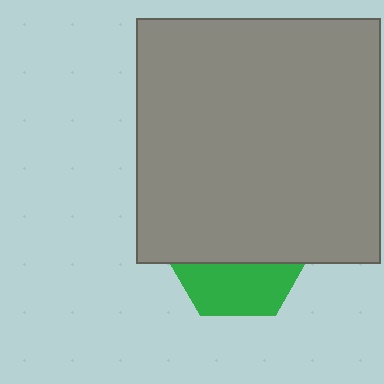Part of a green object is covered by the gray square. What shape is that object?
It is a hexagon.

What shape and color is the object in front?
The object in front is a gray square.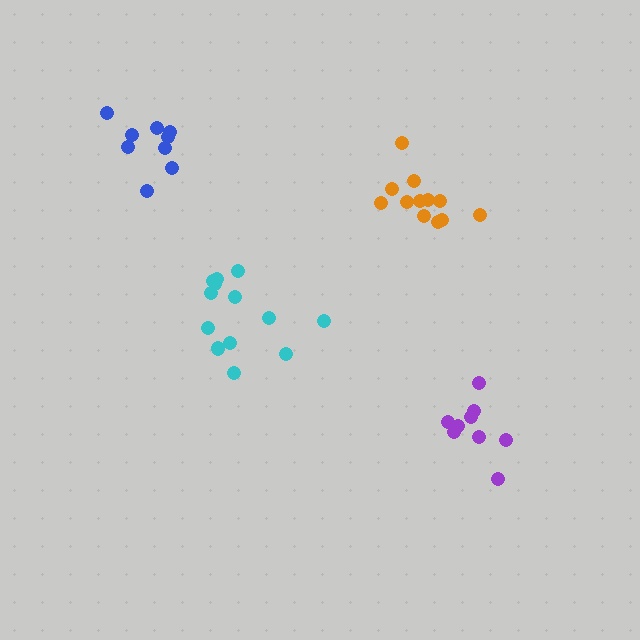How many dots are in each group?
Group 1: 9 dots, Group 2: 13 dots, Group 3: 12 dots, Group 4: 9 dots (43 total).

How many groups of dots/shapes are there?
There are 4 groups.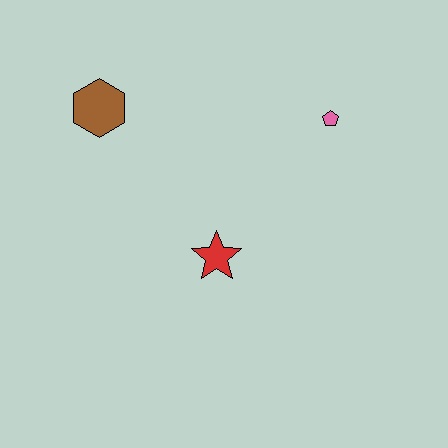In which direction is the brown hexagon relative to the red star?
The brown hexagon is above the red star.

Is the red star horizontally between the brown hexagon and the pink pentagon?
Yes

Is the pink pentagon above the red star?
Yes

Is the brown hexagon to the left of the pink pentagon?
Yes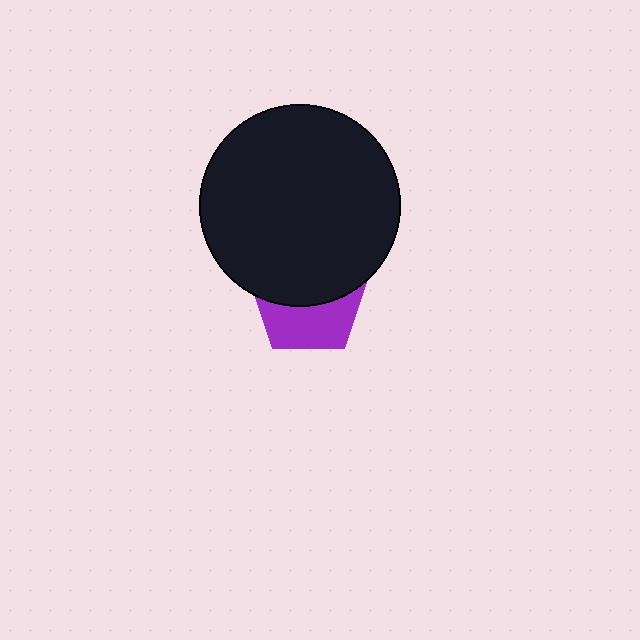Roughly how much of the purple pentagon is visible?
About half of it is visible (roughly 46%).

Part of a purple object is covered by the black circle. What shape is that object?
It is a pentagon.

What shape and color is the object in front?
The object in front is a black circle.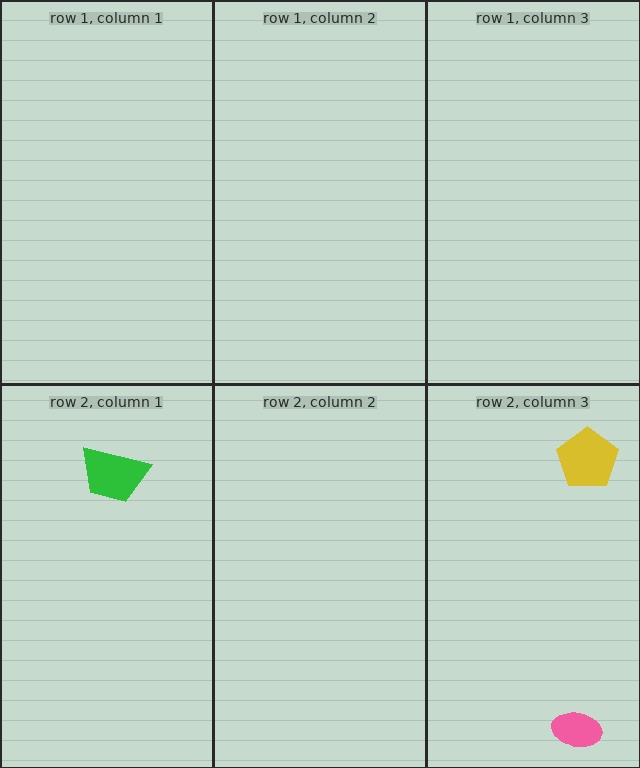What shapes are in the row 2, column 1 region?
The green trapezoid.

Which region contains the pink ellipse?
The row 2, column 3 region.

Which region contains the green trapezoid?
The row 2, column 1 region.